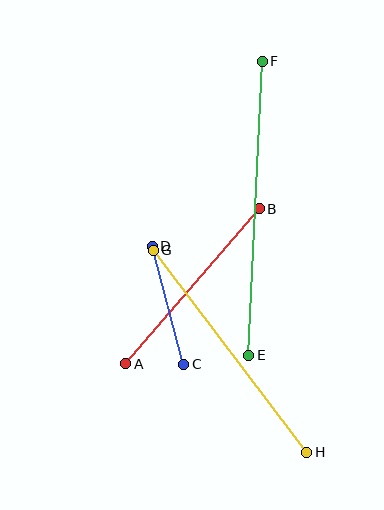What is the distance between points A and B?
The distance is approximately 205 pixels.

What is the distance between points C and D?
The distance is approximately 122 pixels.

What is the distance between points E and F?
The distance is approximately 294 pixels.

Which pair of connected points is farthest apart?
Points E and F are farthest apart.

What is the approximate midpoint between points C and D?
The midpoint is at approximately (168, 305) pixels.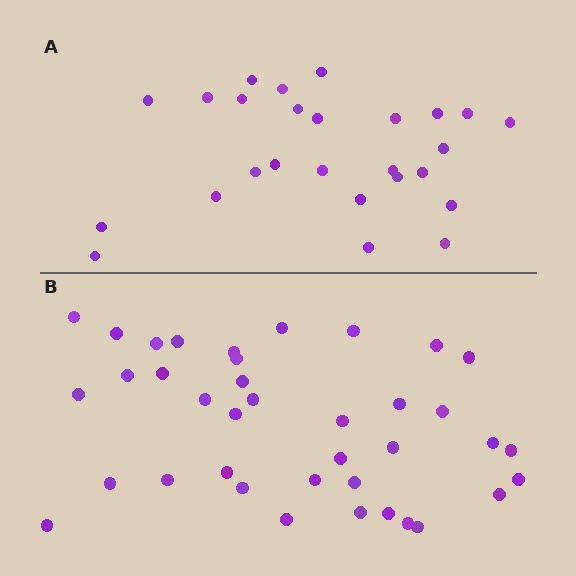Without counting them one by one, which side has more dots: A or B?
Region B (the bottom region) has more dots.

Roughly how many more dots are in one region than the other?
Region B has roughly 12 or so more dots than region A.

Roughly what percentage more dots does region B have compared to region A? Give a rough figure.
About 45% more.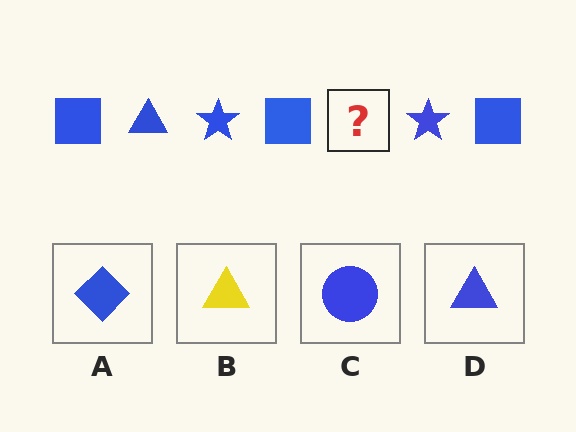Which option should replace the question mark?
Option D.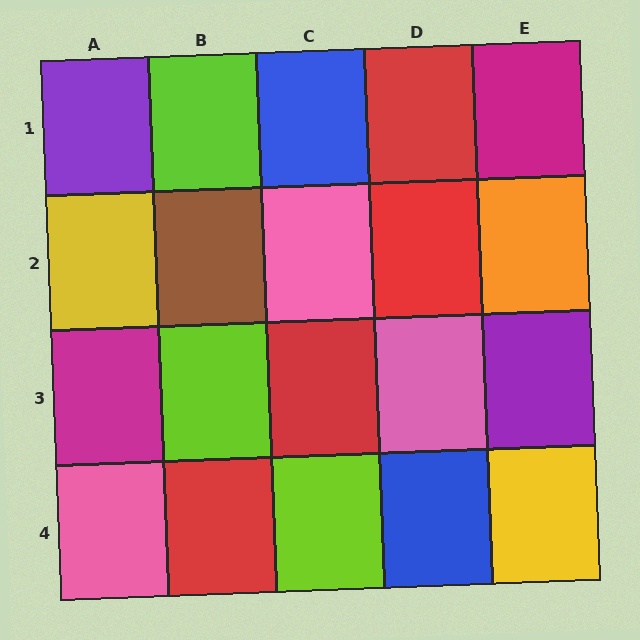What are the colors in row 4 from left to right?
Pink, red, lime, blue, yellow.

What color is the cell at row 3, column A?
Magenta.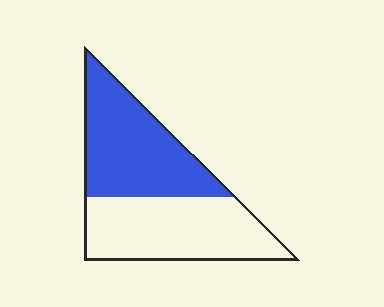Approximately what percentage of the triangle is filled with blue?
Approximately 50%.